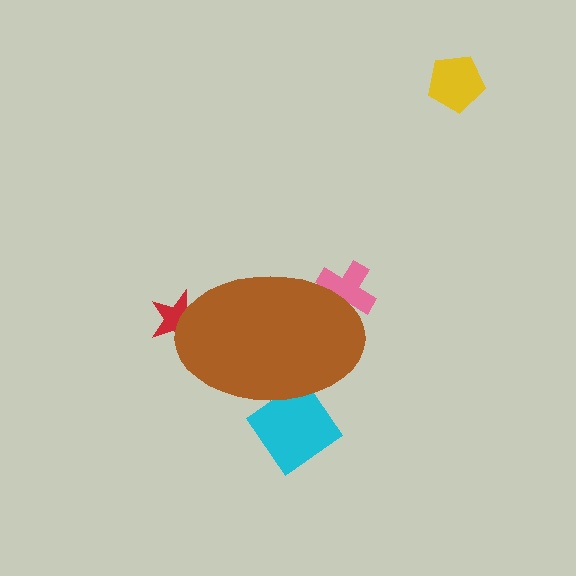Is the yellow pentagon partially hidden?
No, the yellow pentagon is fully visible.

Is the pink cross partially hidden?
Yes, the pink cross is partially hidden behind the brown ellipse.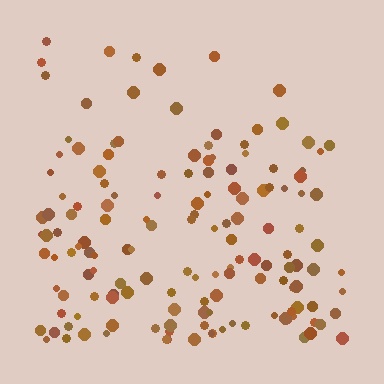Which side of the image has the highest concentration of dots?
The bottom.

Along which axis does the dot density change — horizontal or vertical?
Vertical.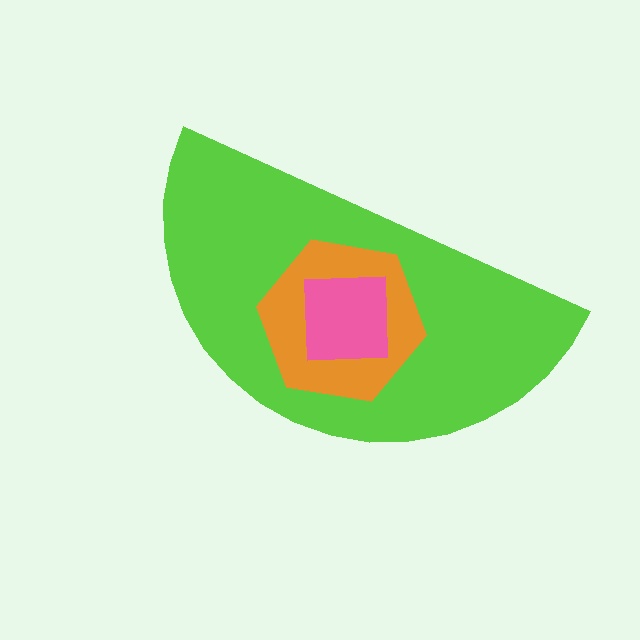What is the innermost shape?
The pink square.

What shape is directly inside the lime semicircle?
The orange hexagon.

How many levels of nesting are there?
3.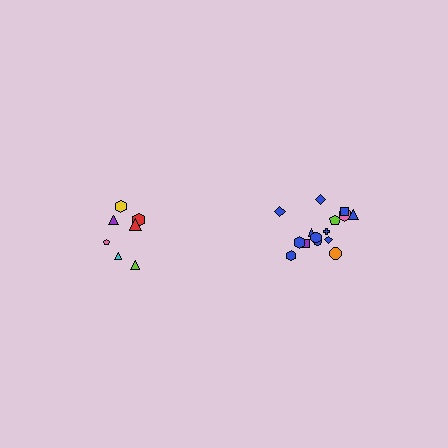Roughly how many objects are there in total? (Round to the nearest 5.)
Roughly 20 objects in total.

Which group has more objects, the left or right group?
The right group.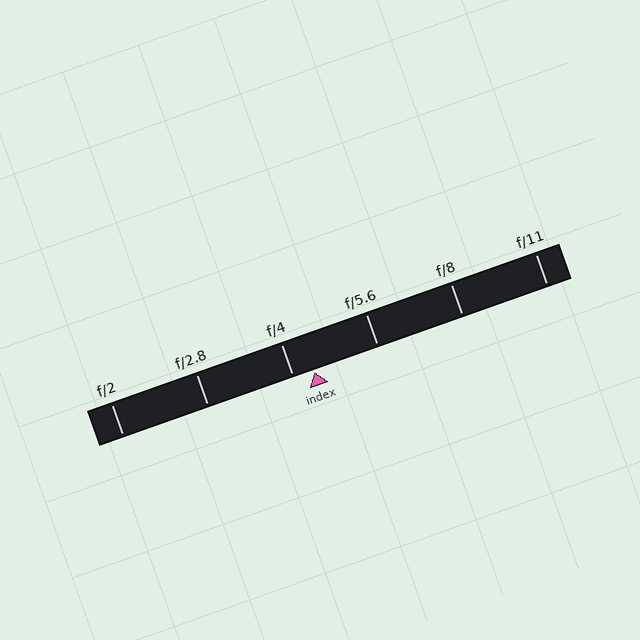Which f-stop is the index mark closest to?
The index mark is closest to f/4.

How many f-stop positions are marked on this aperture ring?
There are 6 f-stop positions marked.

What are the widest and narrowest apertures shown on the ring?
The widest aperture shown is f/2 and the narrowest is f/11.